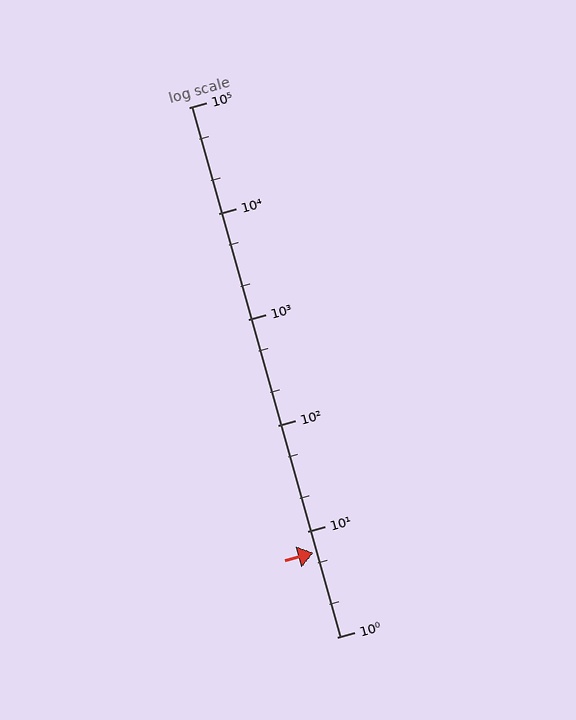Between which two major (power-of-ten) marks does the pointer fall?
The pointer is between 1 and 10.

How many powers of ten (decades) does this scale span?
The scale spans 5 decades, from 1 to 100000.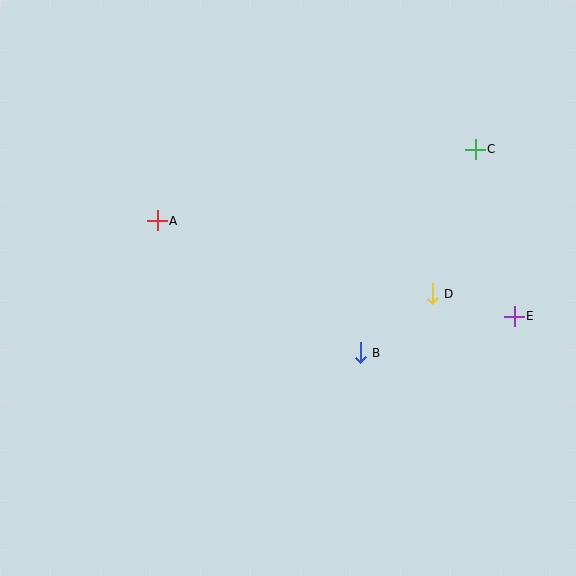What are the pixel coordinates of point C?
Point C is at (475, 149).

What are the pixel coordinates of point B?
Point B is at (360, 353).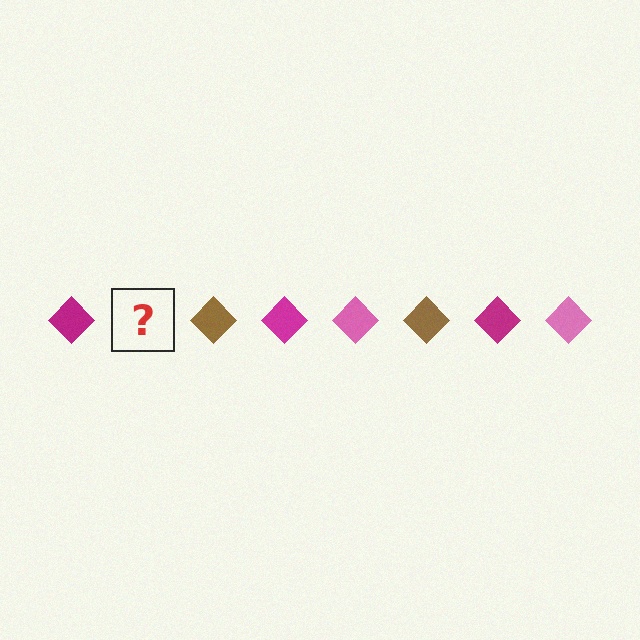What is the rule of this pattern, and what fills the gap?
The rule is that the pattern cycles through magenta, pink, brown diamonds. The gap should be filled with a pink diamond.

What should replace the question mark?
The question mark should be replaced with a pink diamond.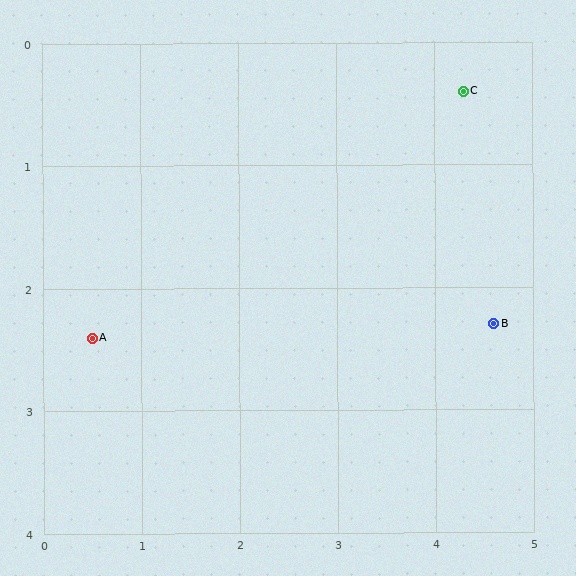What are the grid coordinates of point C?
Point C is at approximately (4.3, 0.4).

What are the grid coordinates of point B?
Point B is at approximately (4.6, 2.3).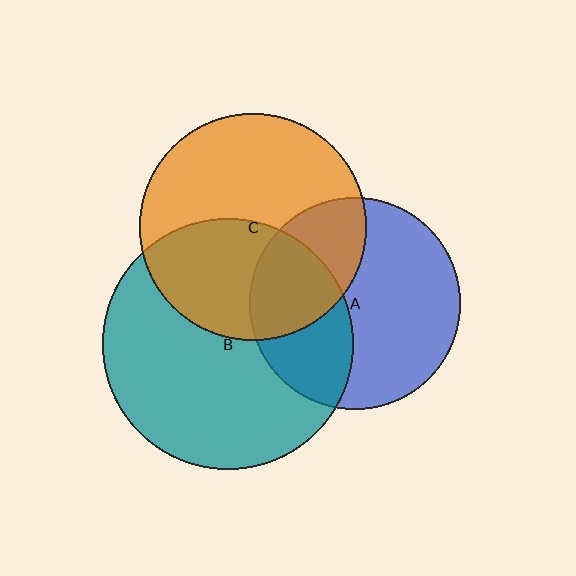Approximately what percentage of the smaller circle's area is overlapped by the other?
Approximately 30%.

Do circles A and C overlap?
Yes.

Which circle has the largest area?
Circle B (teal).